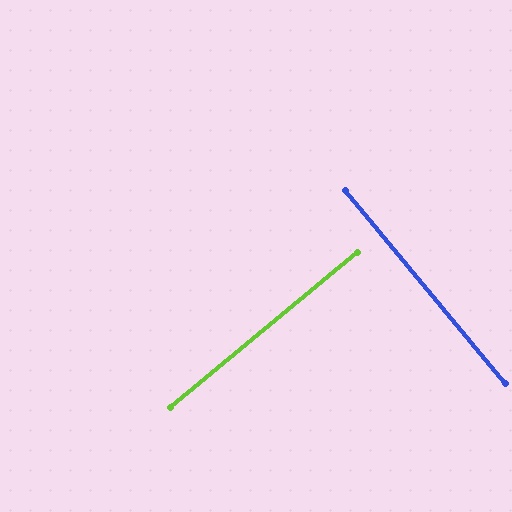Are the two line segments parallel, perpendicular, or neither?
Perpendicular — they meet at approximately 90°.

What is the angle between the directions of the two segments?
Approximately 90 degrees.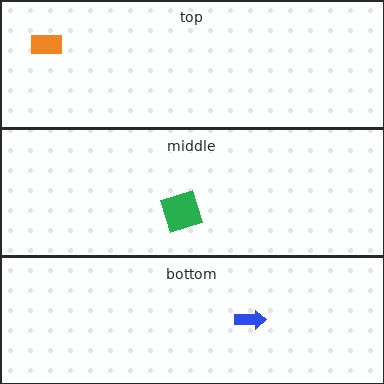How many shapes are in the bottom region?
1.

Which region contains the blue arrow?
The bottom region.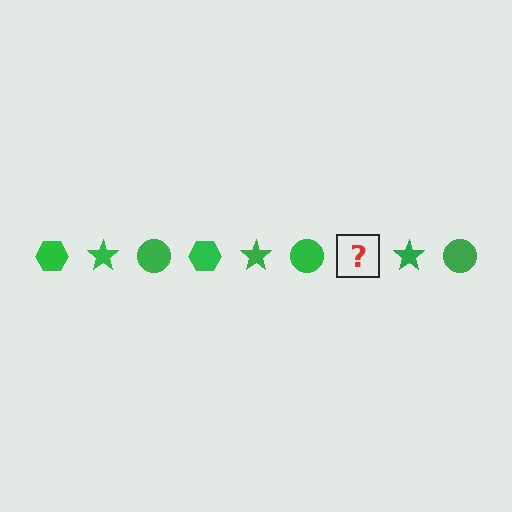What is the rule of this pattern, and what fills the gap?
The rule is that the pattern cycles through hexagon, star, circle shapes in green. The gap should be filled with a green hexagon.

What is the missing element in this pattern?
The missing element is a green hexagon.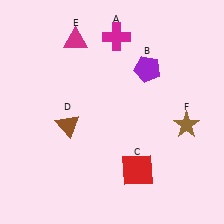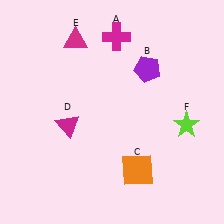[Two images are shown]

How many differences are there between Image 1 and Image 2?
There are 3 differences between the two images.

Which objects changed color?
C changed from red to orange. D changed from brown to magenta. F changed from brown to lime.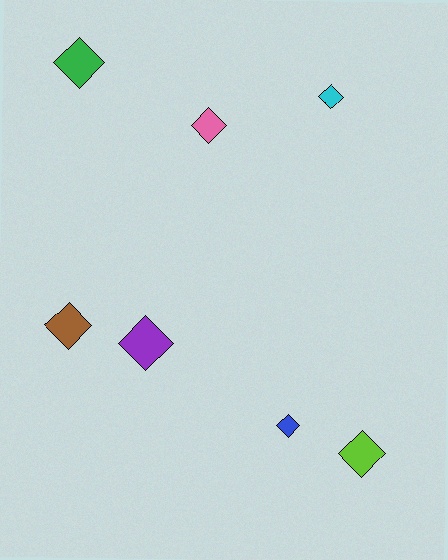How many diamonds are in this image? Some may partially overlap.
There are 7 diamonds.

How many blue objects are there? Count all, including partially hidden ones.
There is 1 blue object.